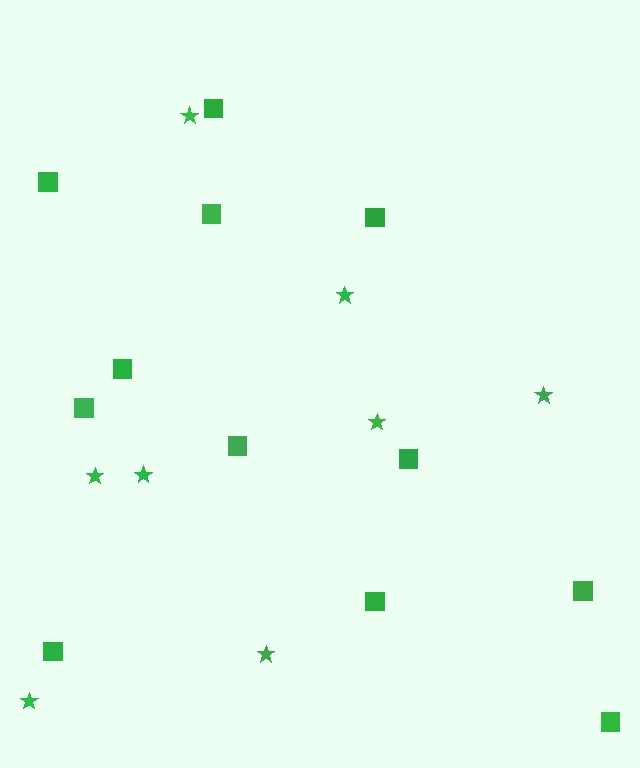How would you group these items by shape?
There are 2 groups: one group of squares (12) and one group of stars (8).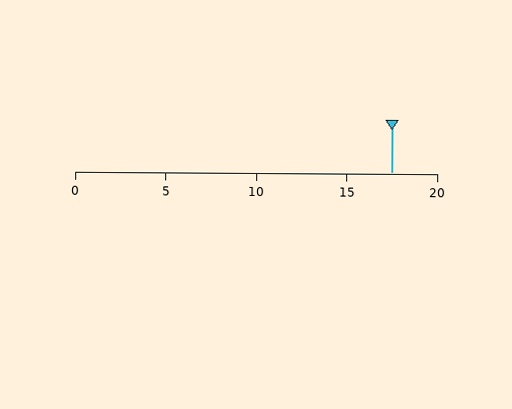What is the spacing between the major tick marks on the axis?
The major ticks are spaced 5 apart.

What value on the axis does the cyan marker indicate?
The marker indicates approximately 17.5.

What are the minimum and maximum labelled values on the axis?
The axis runs from 0 to 20.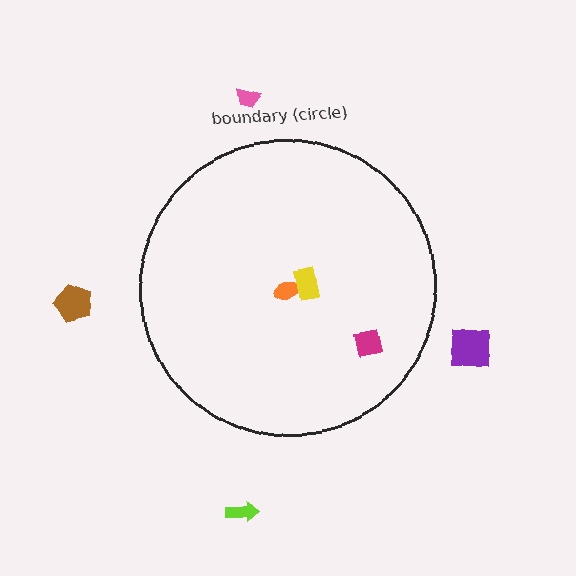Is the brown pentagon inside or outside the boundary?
Outside.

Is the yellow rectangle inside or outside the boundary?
Inside.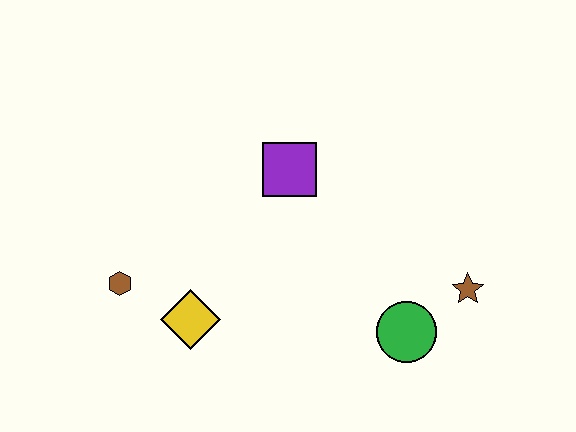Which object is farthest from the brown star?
The brown hexagon is farthest from the brown star.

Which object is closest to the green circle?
The brown star is closest to the green circle.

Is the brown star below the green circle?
No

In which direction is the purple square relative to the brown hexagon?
The purple square is to the right of the brown hexagon.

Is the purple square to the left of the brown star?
Yes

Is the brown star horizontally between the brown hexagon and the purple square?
No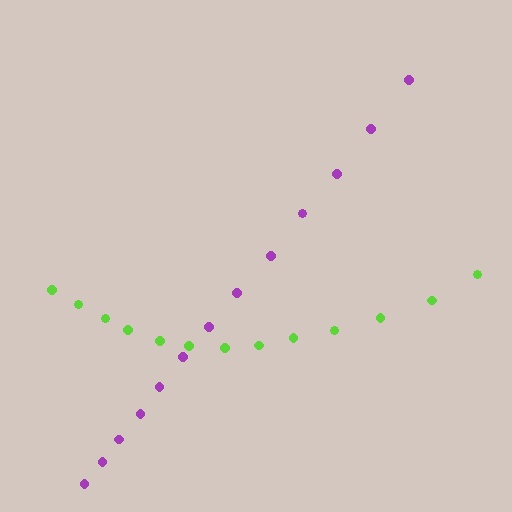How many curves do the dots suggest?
There are 2 distinct paths.